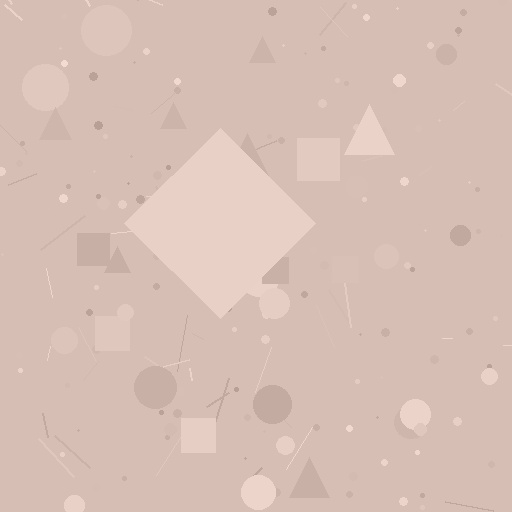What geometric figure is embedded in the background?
A diamond is embedded in the background.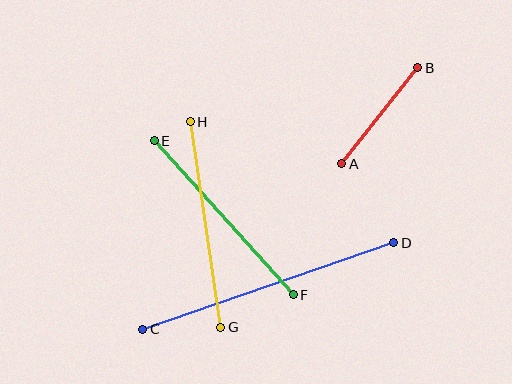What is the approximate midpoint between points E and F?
The midpoint is at approximately (224, 218) pixels.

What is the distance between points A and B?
The distance is approximately 123 pixels.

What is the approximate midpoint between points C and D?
The midpoint is at approximately (268, 286) pixels.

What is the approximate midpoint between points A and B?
The midpoint is at approximately (380, 116) pixels.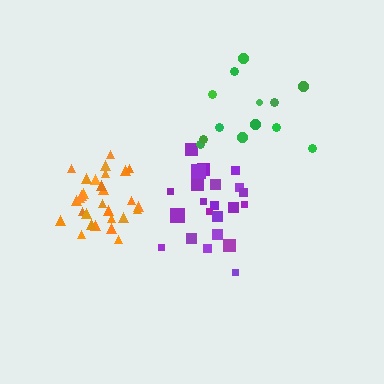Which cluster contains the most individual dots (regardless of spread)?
Orange (30).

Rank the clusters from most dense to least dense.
orange, purple, green.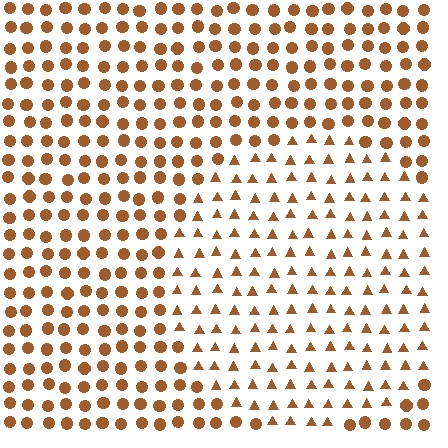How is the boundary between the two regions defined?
The boundary is defined by a change in element shape: triangles inside vs. circles outside. All elements share the same color and spacing.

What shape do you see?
I see a circle.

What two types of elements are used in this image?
The image uses triangles inside the circle region and circles outside it.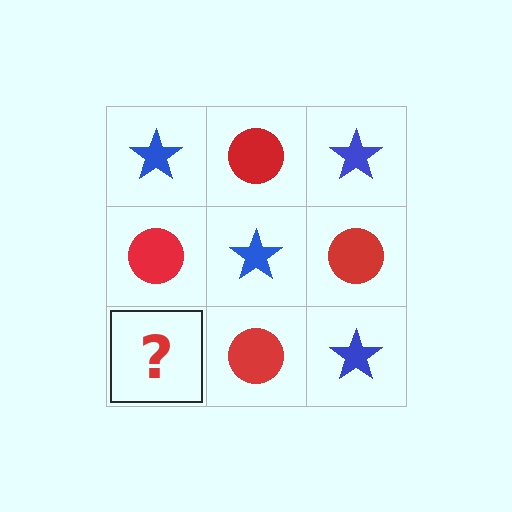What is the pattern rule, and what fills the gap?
The rule is that it alternates blue star and red circle in a checkerboard pattern. The gap should be filled with a blue star.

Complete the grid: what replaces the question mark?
The question mark should be replaced with a blue star.